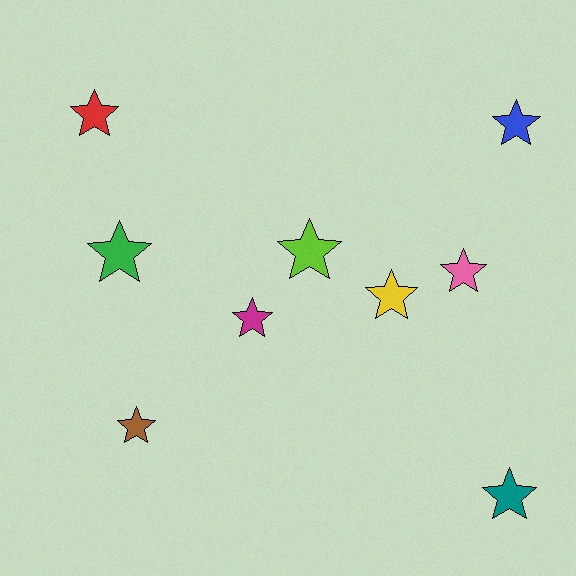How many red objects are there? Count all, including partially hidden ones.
There is 1 red object.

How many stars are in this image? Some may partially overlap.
There are 9 stars.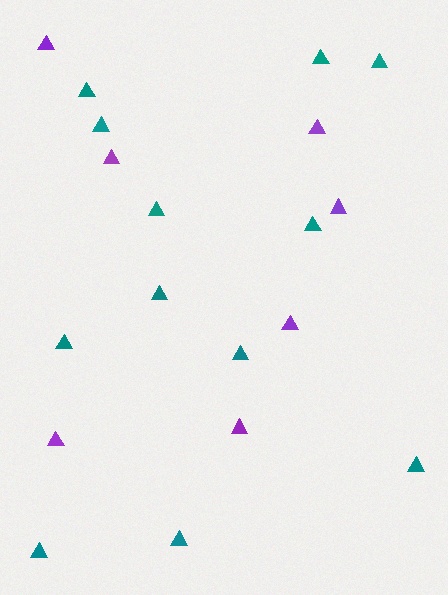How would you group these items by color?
There are 2 groups: one group of teal triangles (12) and one group of purple triangles (7).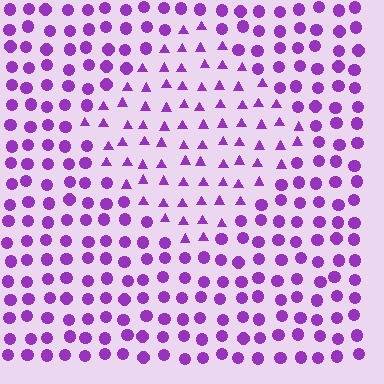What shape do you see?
I see a diamond.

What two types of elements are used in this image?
The image uses triangles inside the diamond region and circles outside it.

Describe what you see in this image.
The image is filled with small purple elements arranged in a uniform grid. A diamond-shaped region contains triangles, while the surrounding area contains circles. The boundary is defined purely by the change in element shape.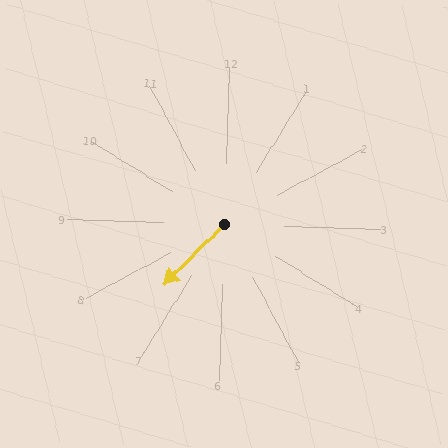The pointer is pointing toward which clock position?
Roughly 7 o'clock.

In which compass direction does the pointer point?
Southwest.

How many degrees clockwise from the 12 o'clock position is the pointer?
Approximately 223 degrees.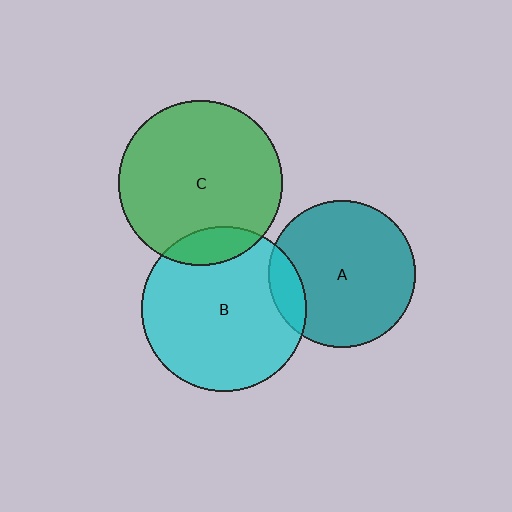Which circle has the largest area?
Circle B (cyan).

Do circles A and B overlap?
Yes.